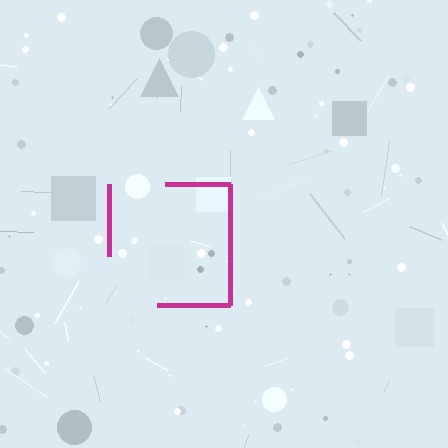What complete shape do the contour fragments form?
The contour fragments form a square.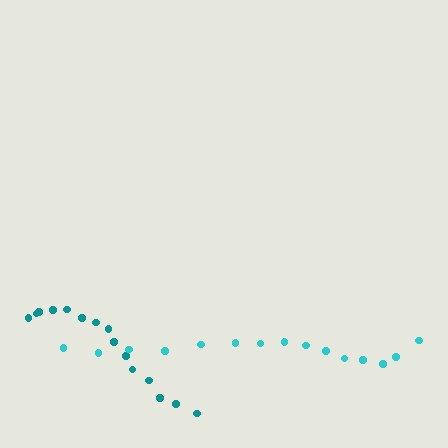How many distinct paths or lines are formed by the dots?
There are 2 distinct paths.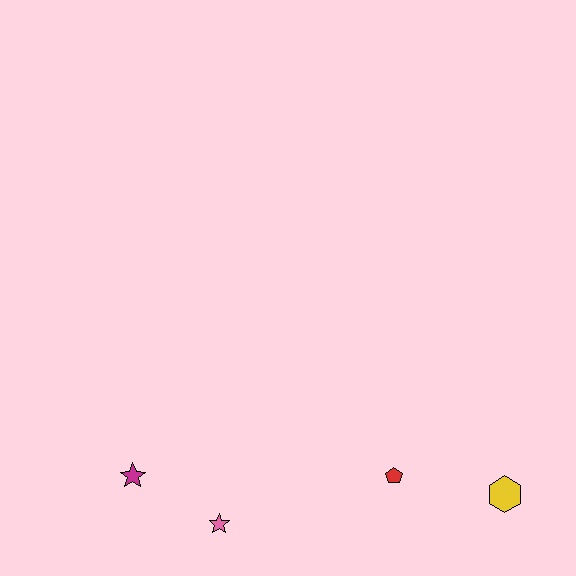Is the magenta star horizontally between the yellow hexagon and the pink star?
No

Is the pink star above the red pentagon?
No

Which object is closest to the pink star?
The magenta star is closest to the pink star.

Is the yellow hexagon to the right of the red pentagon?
Yes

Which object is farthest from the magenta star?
The yellow hexagon is farthest from the magenta star.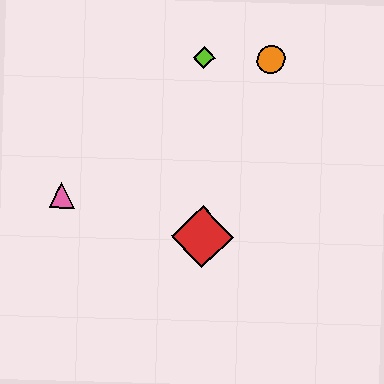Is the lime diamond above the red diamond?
Yes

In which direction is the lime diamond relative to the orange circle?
The lime diamond is to the left of the orange circle.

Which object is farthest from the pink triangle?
The orange circle is farthest from the pink triangle.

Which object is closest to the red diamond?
The pink triangle is closest to the red diamond.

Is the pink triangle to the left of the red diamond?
Yes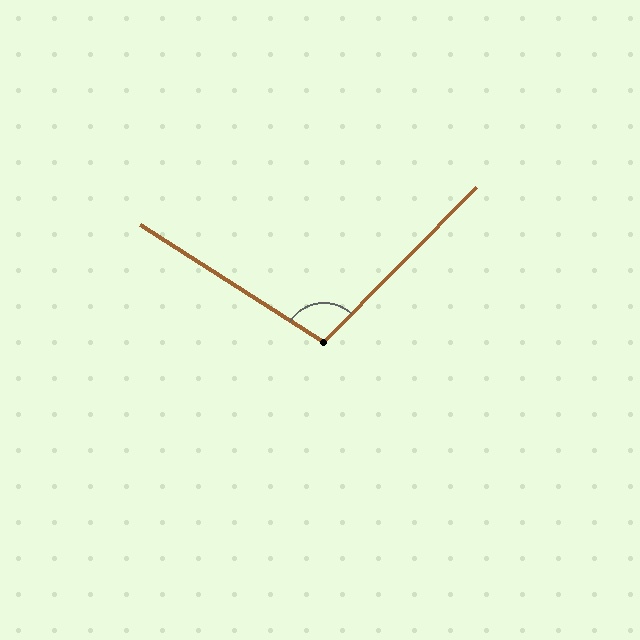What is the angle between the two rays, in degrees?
Approximately 102 degrees.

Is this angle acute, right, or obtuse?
It is obtuse.